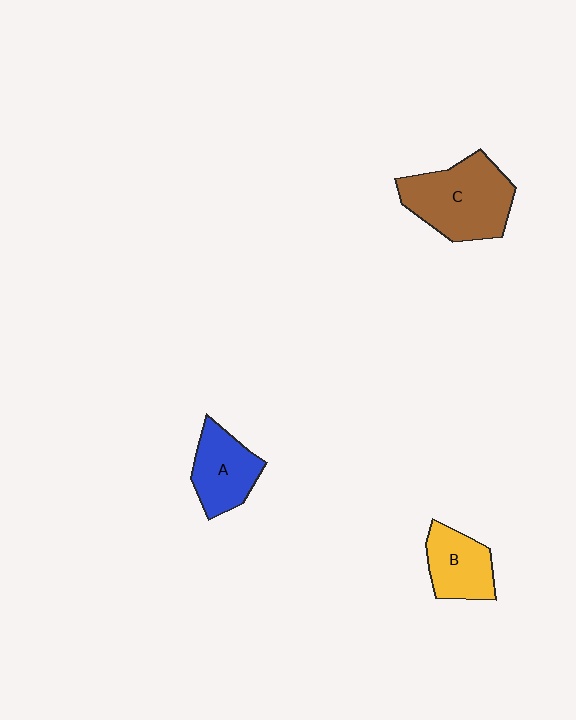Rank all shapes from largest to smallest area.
From largest to smallest: C (brown), A (blue), B (yellow).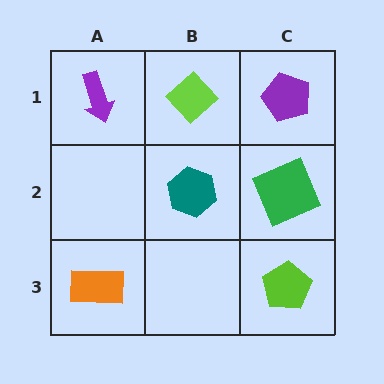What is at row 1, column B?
A lime diamond.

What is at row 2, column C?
A green square.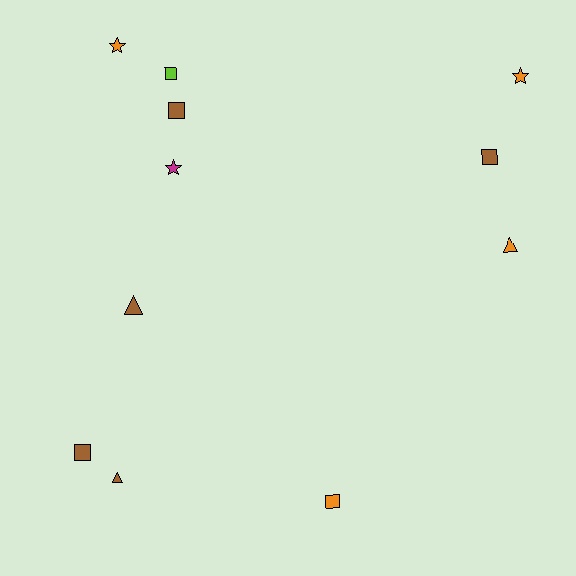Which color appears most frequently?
Brown, with 5 objects.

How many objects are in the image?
There are 11 objects.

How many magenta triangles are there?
There are no magenta triangles.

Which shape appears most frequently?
Square, with 5 objects.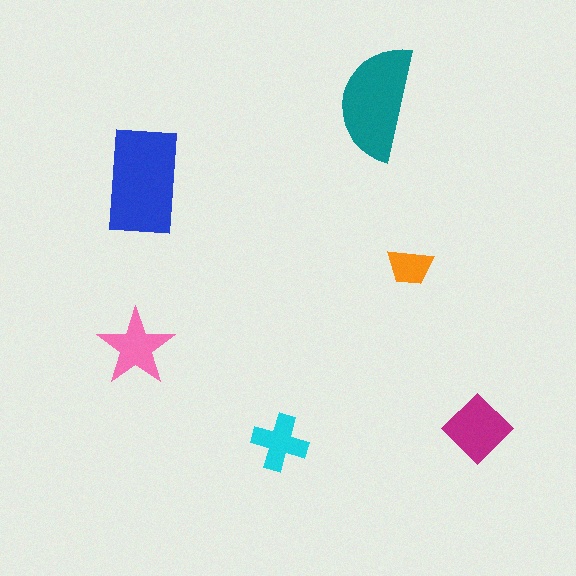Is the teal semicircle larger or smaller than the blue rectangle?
Smaller.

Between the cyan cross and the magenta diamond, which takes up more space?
The magenta diamond.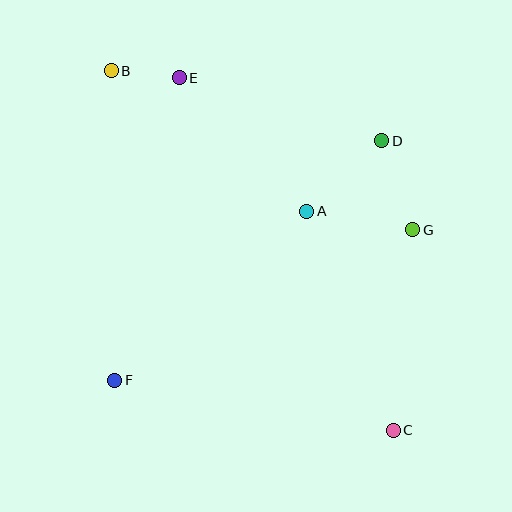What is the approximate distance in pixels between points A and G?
The distance between A and G is approximately 108 pixels.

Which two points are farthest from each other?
Points B and C are farthest from each other.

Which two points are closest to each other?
Points B and E are closest to each other.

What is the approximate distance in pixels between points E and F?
The distance between E and F is approximately 310 pixels.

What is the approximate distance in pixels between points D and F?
The distance between D and F is approximately 359 pixels.